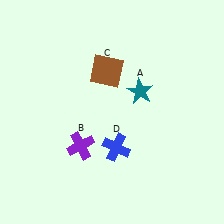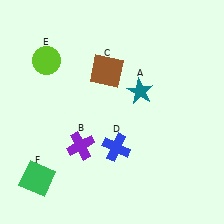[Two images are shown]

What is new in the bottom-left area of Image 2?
A green square (F) was added in the bottom-left area of Image 2.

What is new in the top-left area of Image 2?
A lime circle (E) was added in the top-left area of Image 2.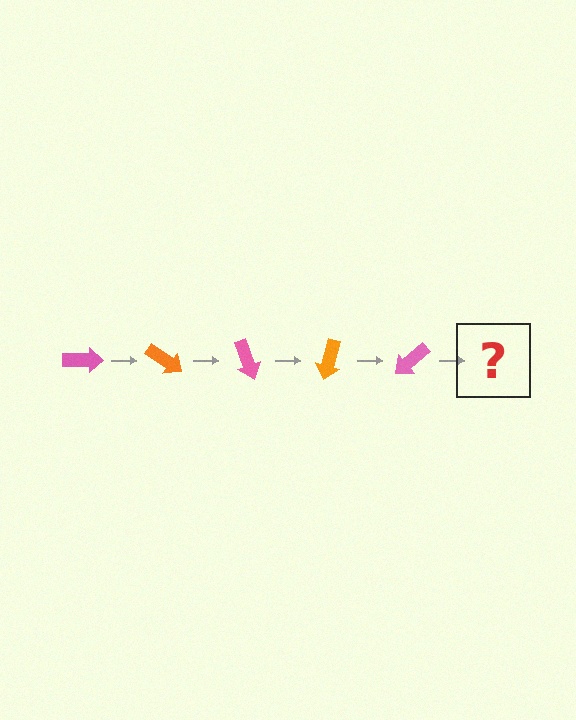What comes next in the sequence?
The next element should be an orange arrow, rotated 175 degrees from the start.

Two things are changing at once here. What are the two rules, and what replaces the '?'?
The two rules are that it rotates 35 degrees each step and the color cycles through pink and orange. The '?' should be an orange arrow, rotated 175 degrees from the start.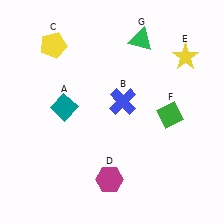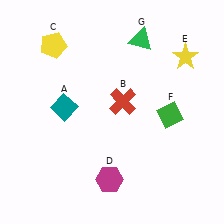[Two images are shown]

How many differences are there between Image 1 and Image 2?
There is 1 difference between the two images.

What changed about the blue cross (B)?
In Image 1, B is blue. In Image 2, it changed to red.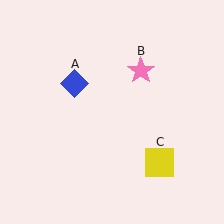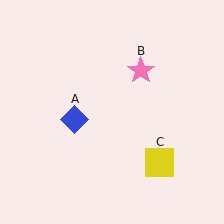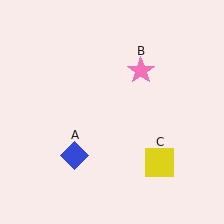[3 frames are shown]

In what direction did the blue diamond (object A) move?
The blue diamond (object A) moved down.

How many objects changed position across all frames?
1 object changed position: blue diamond (object A).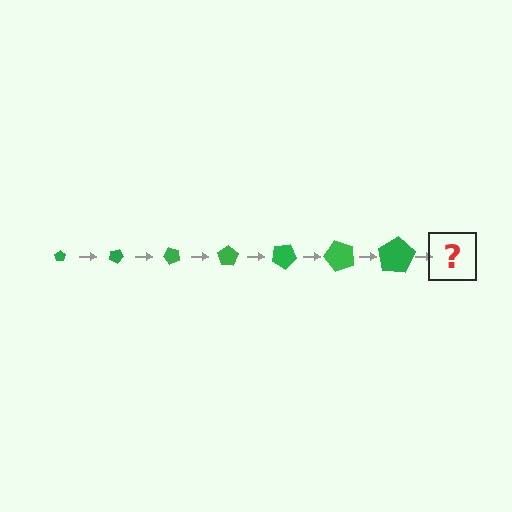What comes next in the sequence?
The next element should be a pentagon, larger than the previous one and rotated 175 degrees from the start.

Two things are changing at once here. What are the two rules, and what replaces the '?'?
The two rules are that the pentagon grows larger each step and it rotates 25 degrees each step. The '?' should be a pentagon, larger than the previous one and rotated 175 degrees from the start.